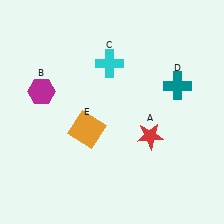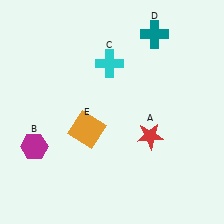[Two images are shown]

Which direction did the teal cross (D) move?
The teal cross (D) moved up.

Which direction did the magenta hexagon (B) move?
The magenta hexagon (B) moved down.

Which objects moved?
The objects that moved are: the magenta hexagon (B), the teal cross (D).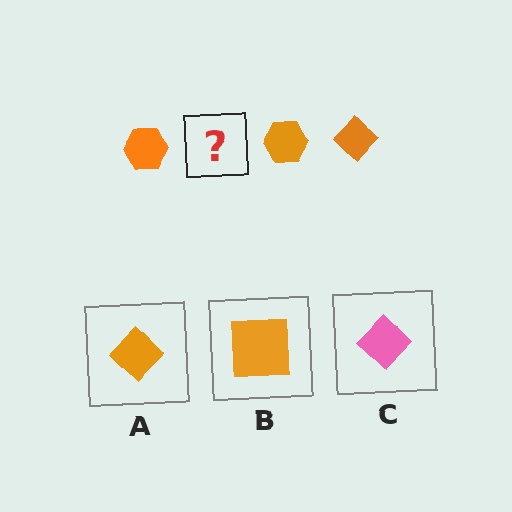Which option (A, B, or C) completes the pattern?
A.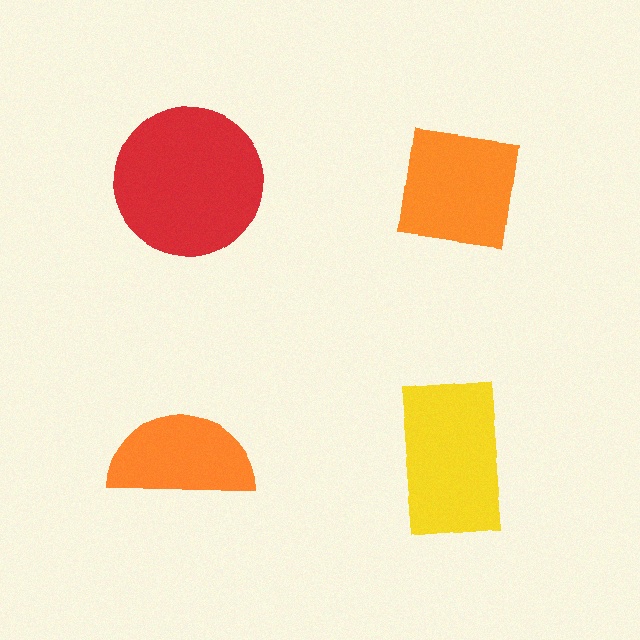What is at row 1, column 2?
An orange square.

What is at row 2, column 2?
A yellow rectangle.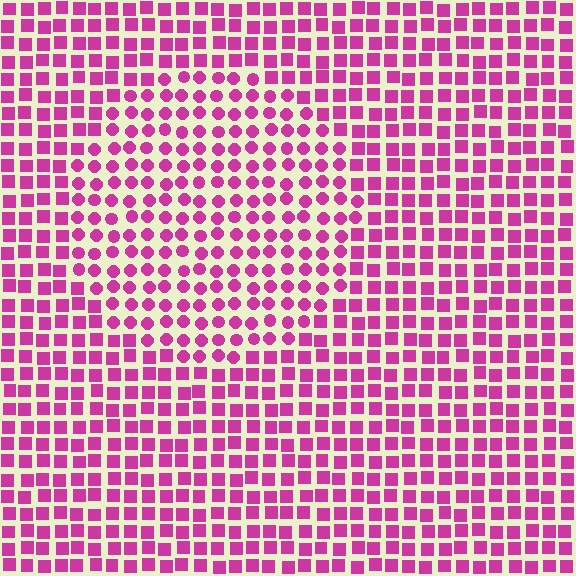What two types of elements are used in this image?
The image uses circles inside the circle region and squares outside it.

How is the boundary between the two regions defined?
The boundary is defined by a change in element shape: circles inside vs. squares outside. All elements share the same color and spacing.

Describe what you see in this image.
The image is filled with small magenta elements arranged in a uniform grid. A circle-shaped region contains circles, while the surrounding area contains squares. The boundary is defined purely by the change in element shape.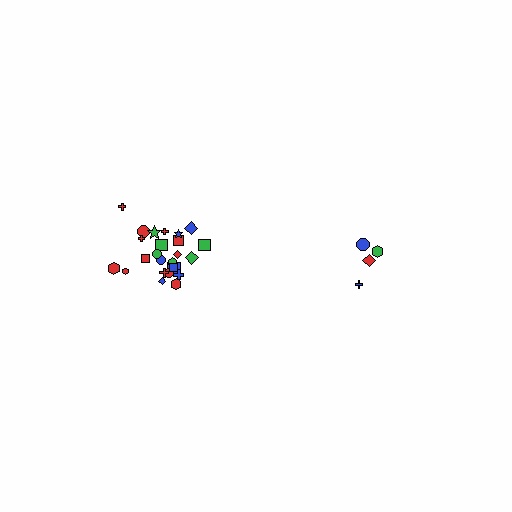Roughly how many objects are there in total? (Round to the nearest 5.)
Roughly 30 objects in total.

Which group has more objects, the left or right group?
The left group.